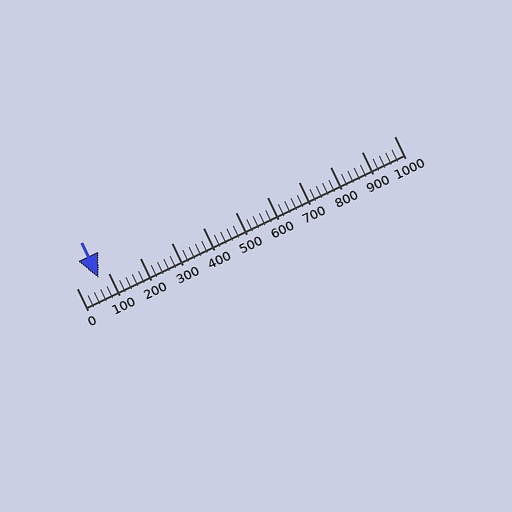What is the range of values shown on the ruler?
The ruler shows values from 0 to 1000.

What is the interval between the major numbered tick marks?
The major tick marks are spaced 100 units apart.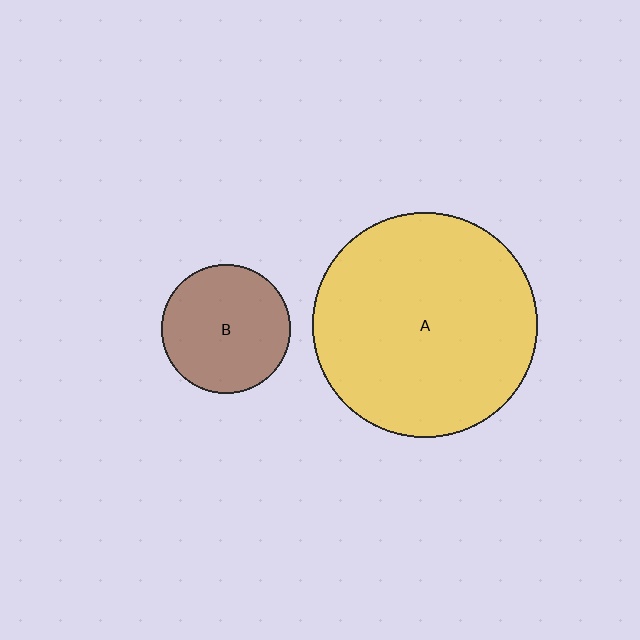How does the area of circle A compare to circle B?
Approximately 3.0 times.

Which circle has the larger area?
Circle A (yellow).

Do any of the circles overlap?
No, none of the circles overlap.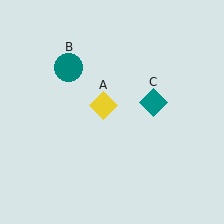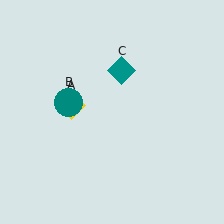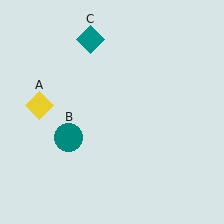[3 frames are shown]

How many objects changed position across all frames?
3 objects changed position: yellow diamond (object A), teal circle (object B), teal diamond (object C).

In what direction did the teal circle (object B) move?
The teal circle (object B) moved down.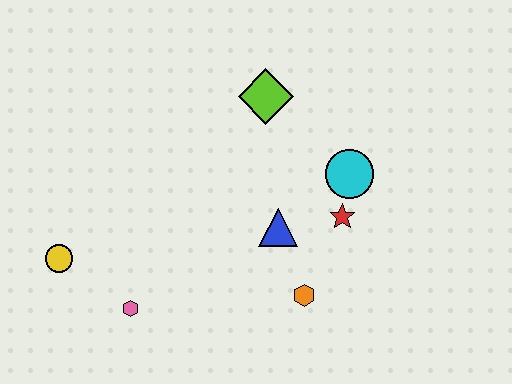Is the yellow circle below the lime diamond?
Yes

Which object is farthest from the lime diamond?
The yellow circle is farthest from the lime diamond.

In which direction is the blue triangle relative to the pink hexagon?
The blue triangle is to the right of the pink hexagon.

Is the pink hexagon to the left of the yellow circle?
No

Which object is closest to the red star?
The cyan circle is closest to the red star.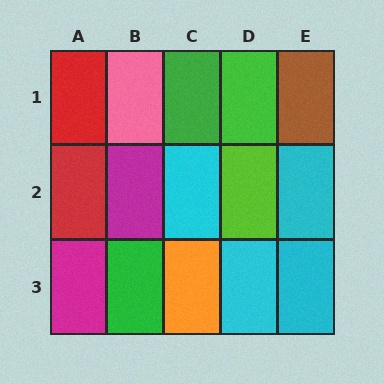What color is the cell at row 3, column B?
Green.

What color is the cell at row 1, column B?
Pink.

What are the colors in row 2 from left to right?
Red, magenta, cyan, lime, cyan.